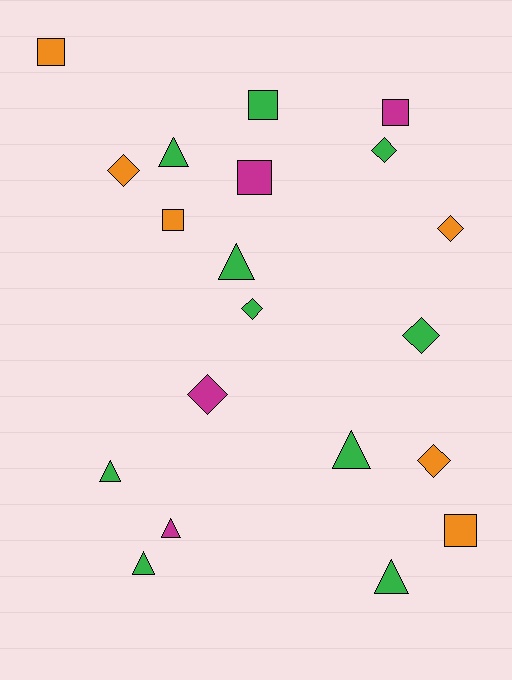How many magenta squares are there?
There are 2 magenta squares.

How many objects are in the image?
There are 20 objects.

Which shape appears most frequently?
Triangle, with 7 objects.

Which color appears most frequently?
Green, with 10 objects.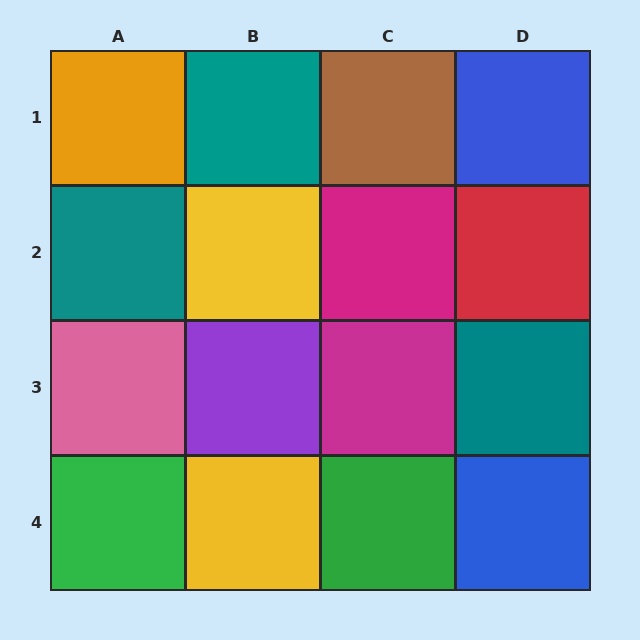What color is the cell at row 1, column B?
Teal.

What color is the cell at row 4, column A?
Green.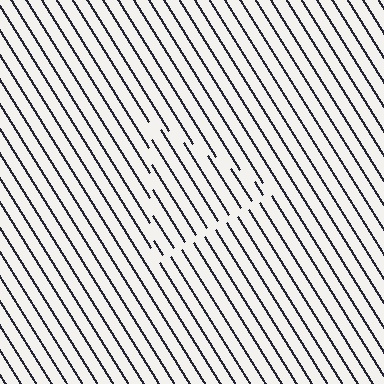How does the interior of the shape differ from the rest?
The interior of the shape contains the same grating, shifted by half a period — the contour is defined by the phase discontinuity where line-ends from the inner and outer gratings abut.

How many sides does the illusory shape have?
3 sides — the line-ends trace a triangle.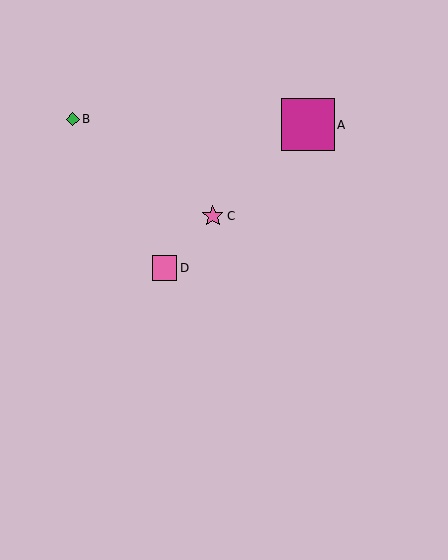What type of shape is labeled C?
Shape C is a pink star.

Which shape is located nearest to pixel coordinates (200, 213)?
The pink star (labeled C) at (213, 216) is nearest to that location.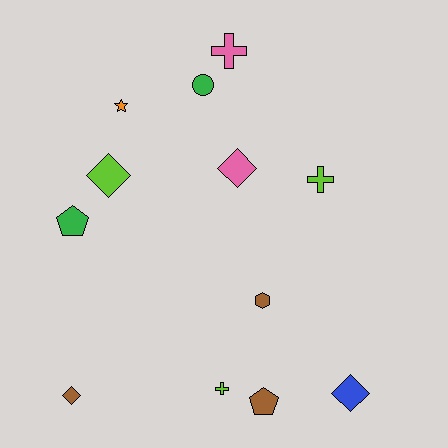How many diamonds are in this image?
There are 4 diamonds.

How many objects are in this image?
There are 12 objects.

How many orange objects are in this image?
There is 1 orange object.